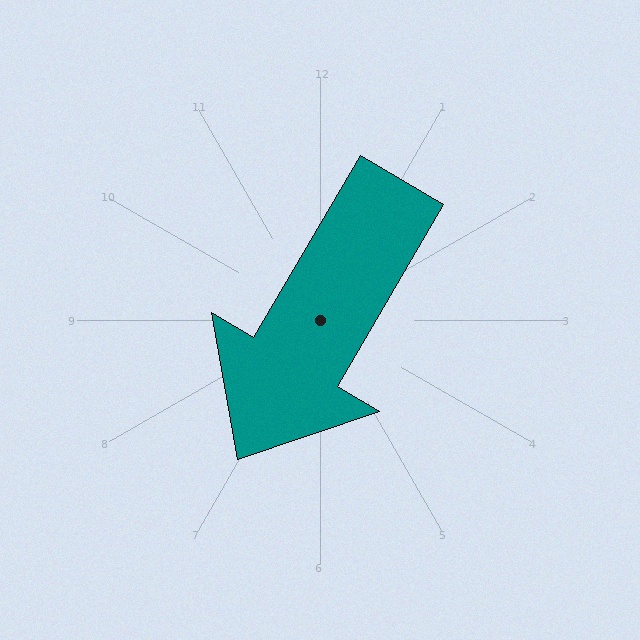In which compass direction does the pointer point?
Southwest.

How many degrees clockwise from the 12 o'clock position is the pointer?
Approximately 210 degrees.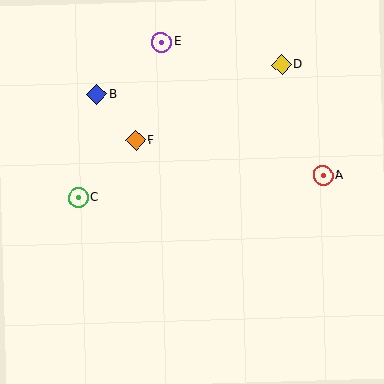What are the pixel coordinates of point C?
Point C is at (78, 197).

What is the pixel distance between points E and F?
The distance between E and F is 102 pixels.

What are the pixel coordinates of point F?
Point F is at (135, 140).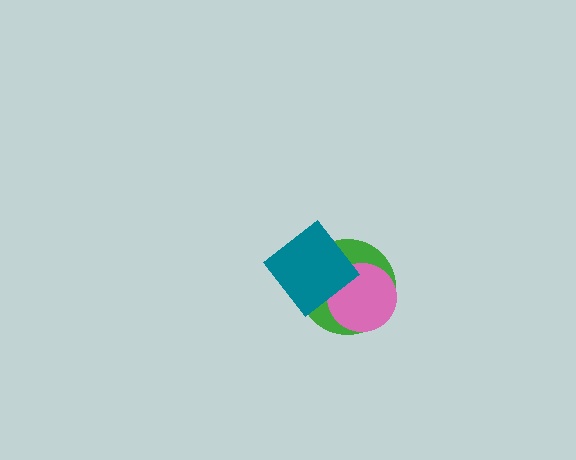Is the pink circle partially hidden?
Yes, it is partially covered by another shape.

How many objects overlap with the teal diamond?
2 objects overlap with the teal diamond.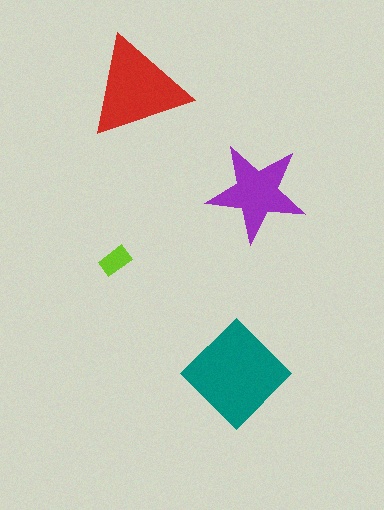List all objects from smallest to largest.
The lime rectangle, the purple star, the red triangle, the teal diamond.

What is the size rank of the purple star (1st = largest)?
3rd.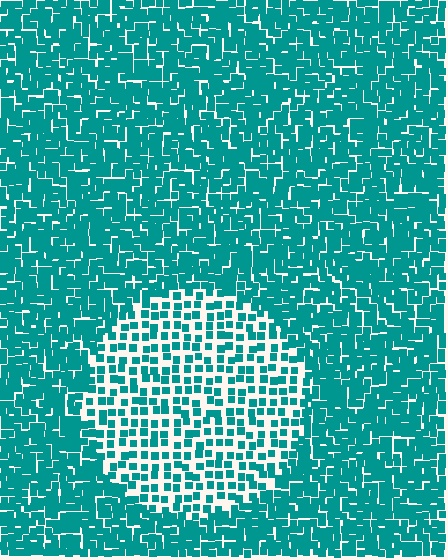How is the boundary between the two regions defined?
The boundary is defined by a change in element density (approximately 2.1x ratio). All elements are the same color, size, and shape.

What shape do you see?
I see a circle.